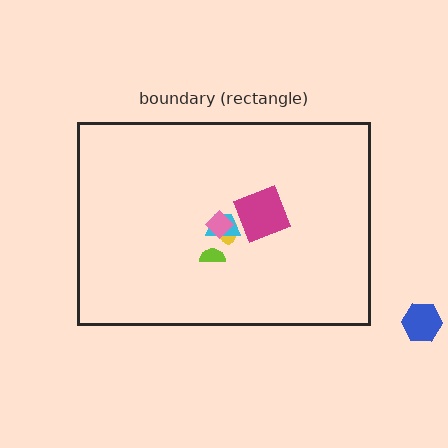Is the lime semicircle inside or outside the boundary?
Inside.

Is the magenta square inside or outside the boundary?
Inside.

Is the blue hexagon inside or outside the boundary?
Outside.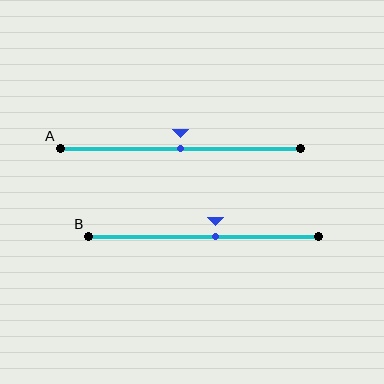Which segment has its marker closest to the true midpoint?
Segment A has its marker closest to the true midpoint.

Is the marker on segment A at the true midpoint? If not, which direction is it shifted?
Yes, the marker on segment A is at the true midpoint.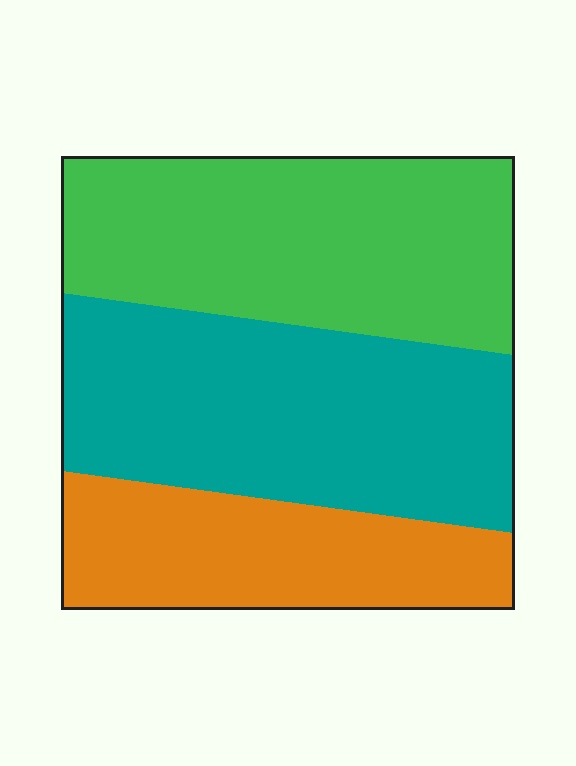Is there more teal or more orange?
Teal.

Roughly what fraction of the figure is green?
Green takes up between a quarter and a half of the figure.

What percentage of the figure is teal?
Teal covers roughly 40% of the figure.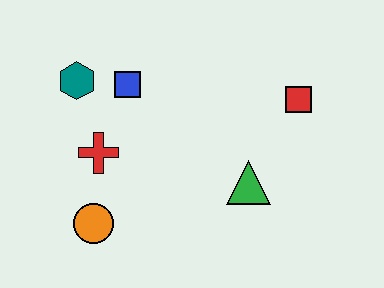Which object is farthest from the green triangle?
The teal hexagon is farthest from the green triangle.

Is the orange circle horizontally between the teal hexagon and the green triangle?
Yes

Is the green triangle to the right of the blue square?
Yes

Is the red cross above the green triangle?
Yes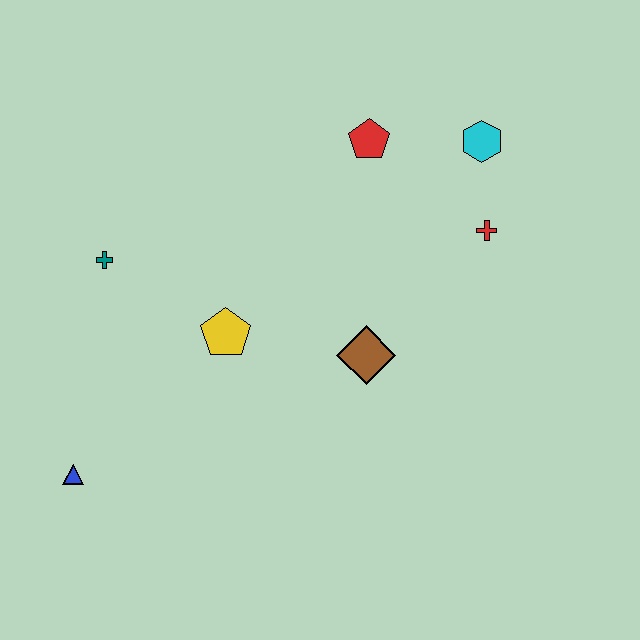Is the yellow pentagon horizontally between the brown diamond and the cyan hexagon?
No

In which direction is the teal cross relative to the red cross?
The teal cross is to the left of the red cross.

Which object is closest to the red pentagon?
The cyan hexagon is closest to the red pentagon.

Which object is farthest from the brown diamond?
The blue triangle is farthest from the brown diamond.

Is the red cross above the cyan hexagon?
No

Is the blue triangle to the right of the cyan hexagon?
No